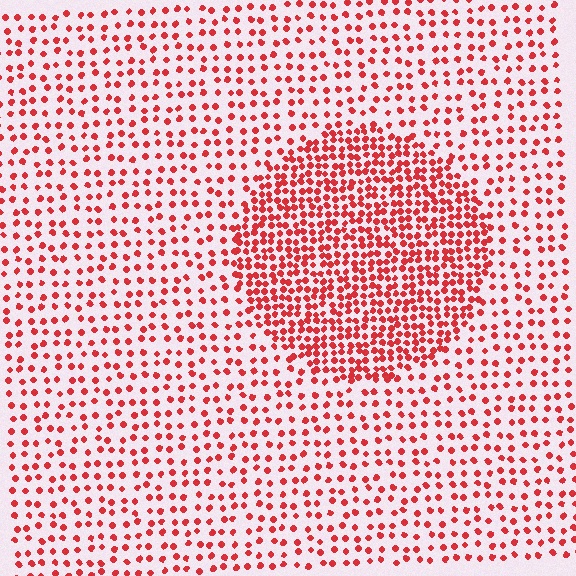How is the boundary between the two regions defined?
The boundary is defined by a change in element density (approximately 2.2x ratio). All elements are the same color, size, and shape.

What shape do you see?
I see a circle.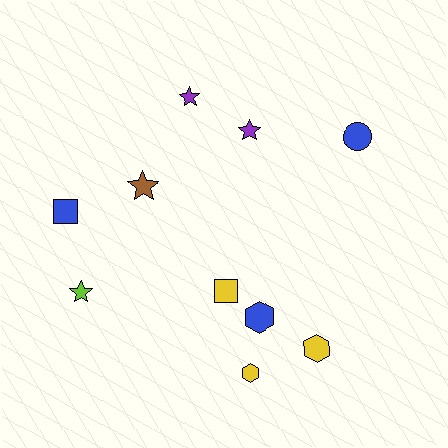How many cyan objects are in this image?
There are no cyan objects.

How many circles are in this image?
There is 1 circle.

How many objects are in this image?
There are 10 objects.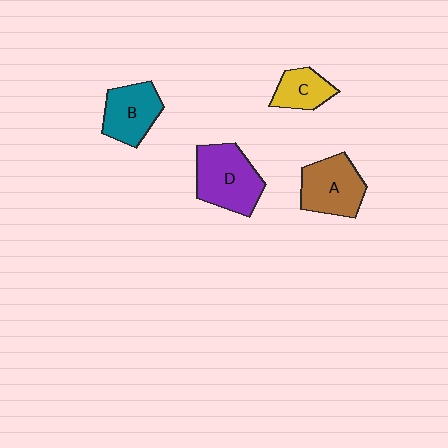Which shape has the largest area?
Shape D (purple).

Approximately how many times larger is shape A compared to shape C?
Approximately 1.6 times.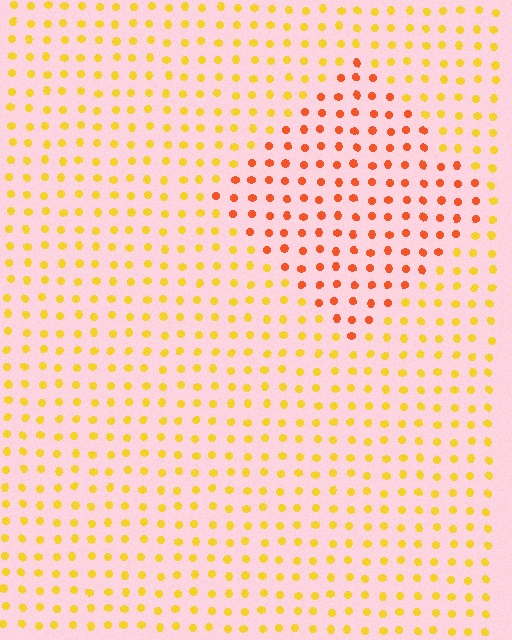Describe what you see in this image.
The image is filled with small yellow elements in a uniform arrangement. A diamond-shaped region is visible where the elements are tinted to a slightly different hue, forming a subtle color boundary.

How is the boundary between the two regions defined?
The boundary is defined purely by a slight shift in hue (about 37 degrees). Spacing, size, and orientation are identical on both sides.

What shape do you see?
I see a diamond.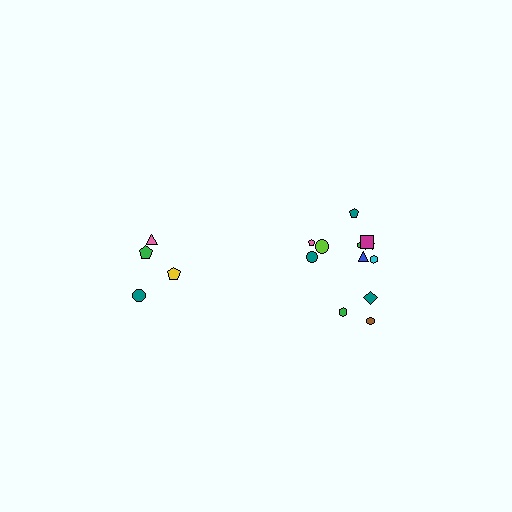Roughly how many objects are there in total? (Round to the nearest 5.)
Roughly 15 objects in total.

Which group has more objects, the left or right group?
The right group.